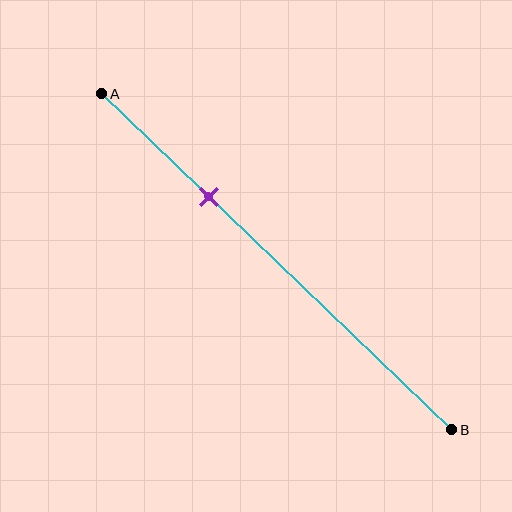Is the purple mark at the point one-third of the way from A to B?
Yes, the mark is approximately at the one-third point.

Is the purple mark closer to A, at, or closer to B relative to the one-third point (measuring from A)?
The purple mark is approximately at the one-third point of segment AB.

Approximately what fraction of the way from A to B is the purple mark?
The purple mark is approximately 30% of the way from A to B.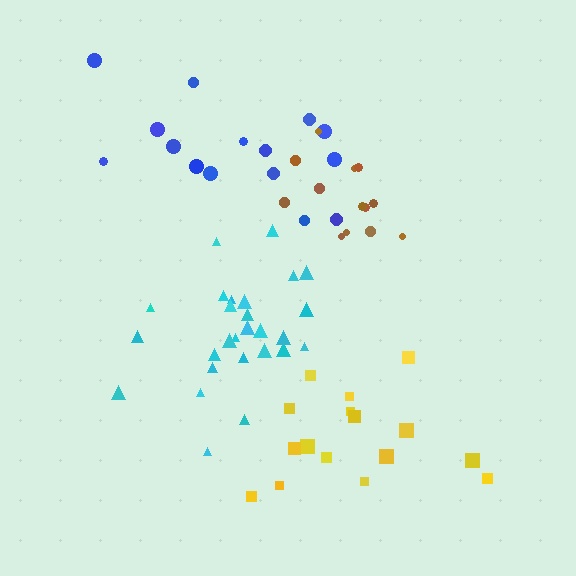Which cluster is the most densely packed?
Cyan.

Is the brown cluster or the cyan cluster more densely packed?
Cyan.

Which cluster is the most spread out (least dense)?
Blue.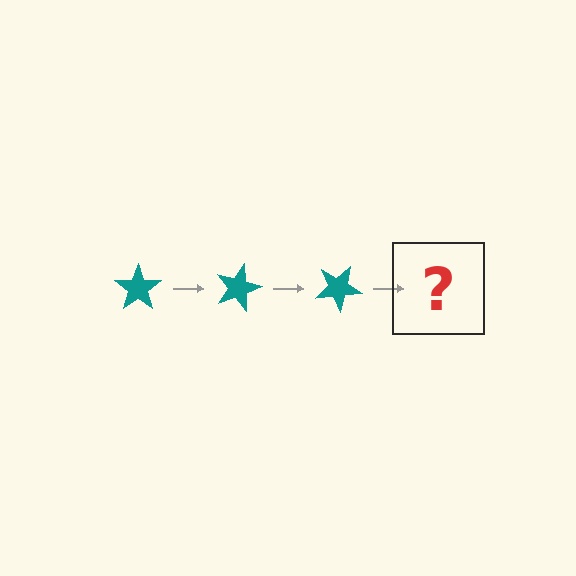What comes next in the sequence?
The next element should be a teal star rotated 45 degrees.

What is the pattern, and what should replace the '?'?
The pattern is that the star rotates 15 degrees each step. The '?' should be a teal star rotated 45 degrees.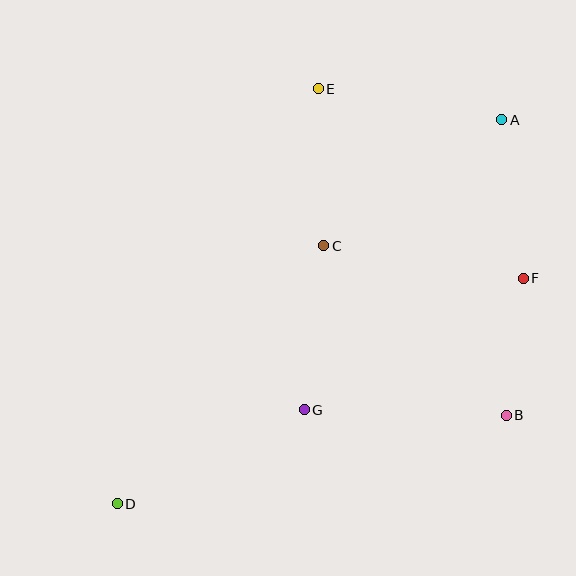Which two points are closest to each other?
Points B and F are closest to each other.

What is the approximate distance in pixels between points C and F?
The distance between C and F is approximately 202 pixels.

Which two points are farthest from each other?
Points A and D are farthest from each other.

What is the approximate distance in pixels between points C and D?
The distance between C and D is approximately 331 pixels.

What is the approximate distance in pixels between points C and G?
The distance between C and G is approximately 166 pixels.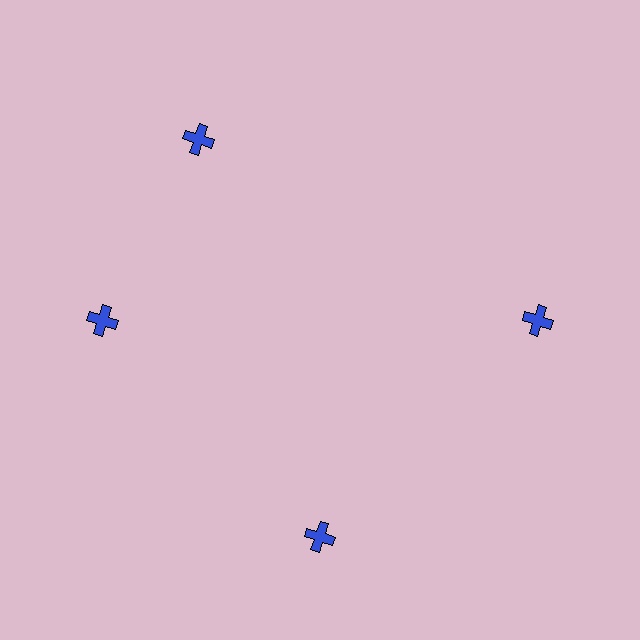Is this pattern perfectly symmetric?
No. The 4 blue crosses are arranged in a ring, but one element near the 12 o'clock position is rotated out of alignment along the ring, breaking the 4-fold rotational symmetry.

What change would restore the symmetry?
The symmetry would be restored by rotating it back into even spacing with its neighbors so that all 4 crosses sit at equal angles and equal distance from the center.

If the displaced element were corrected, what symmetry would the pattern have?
It would have 4-fold rotational symmetry — the pattern would map onto itself every 90 degrees.